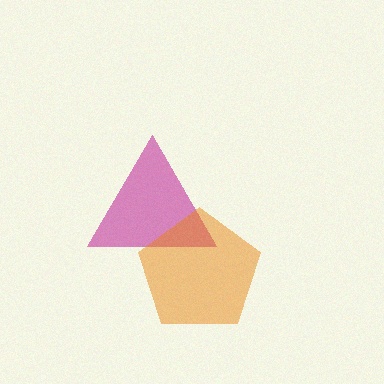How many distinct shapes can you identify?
There are 2 distinct shapes: a magenta triangle, an orange pentagon.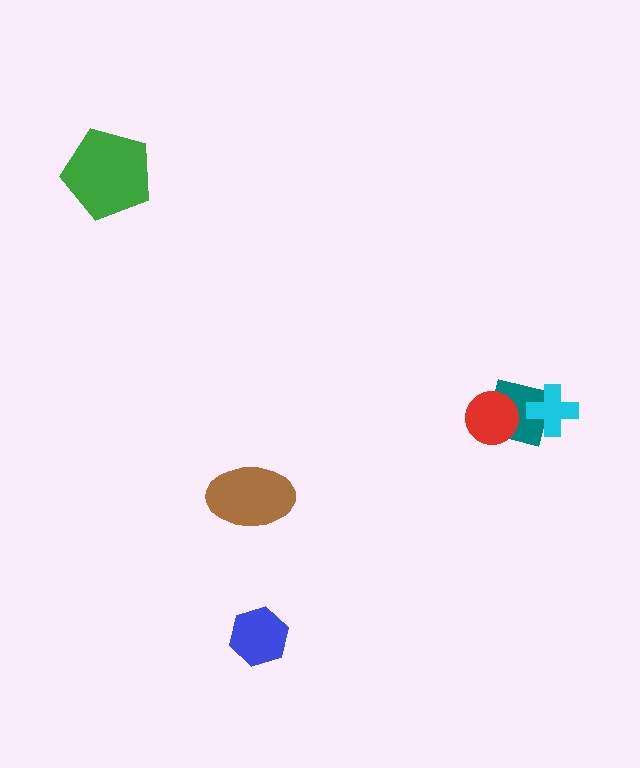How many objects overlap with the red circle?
1 object overlaps with the red circle.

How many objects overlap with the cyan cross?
1 object overlaps with the cyan cross.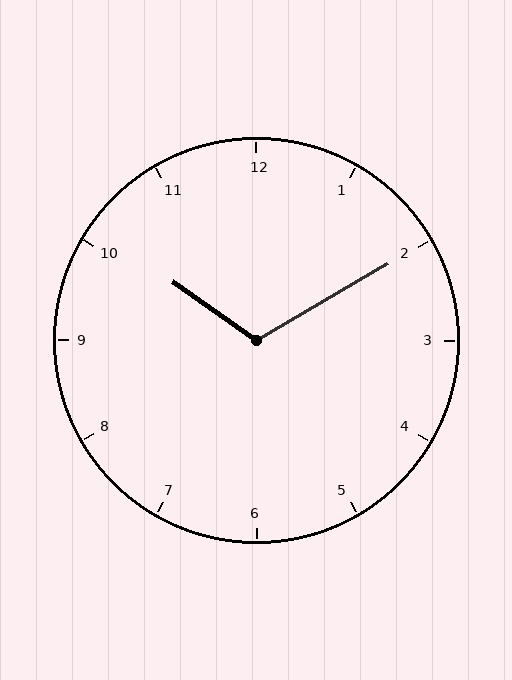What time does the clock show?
10:10.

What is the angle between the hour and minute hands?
Approximately 115 degrees.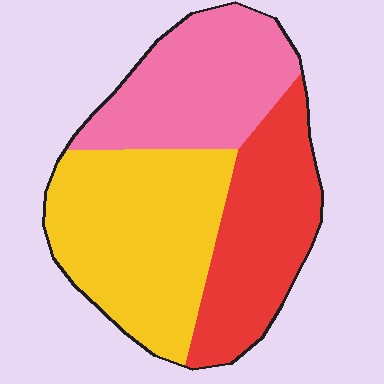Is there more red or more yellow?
Yellow.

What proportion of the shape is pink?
Pink covers 30% of the shape.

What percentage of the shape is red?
Red covers 30% of the shape.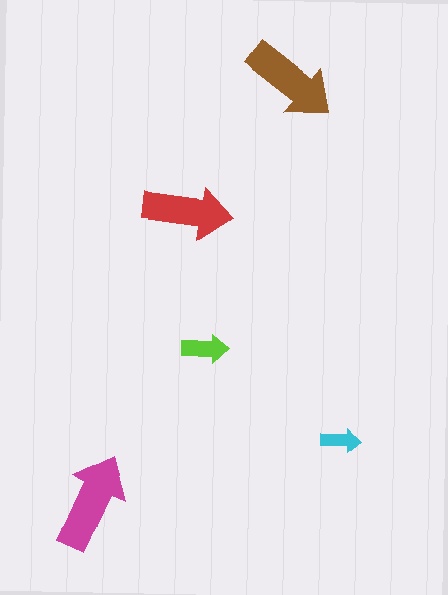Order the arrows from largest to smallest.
the magenta one, the brown one, the red one, the lime one, the cyan one.